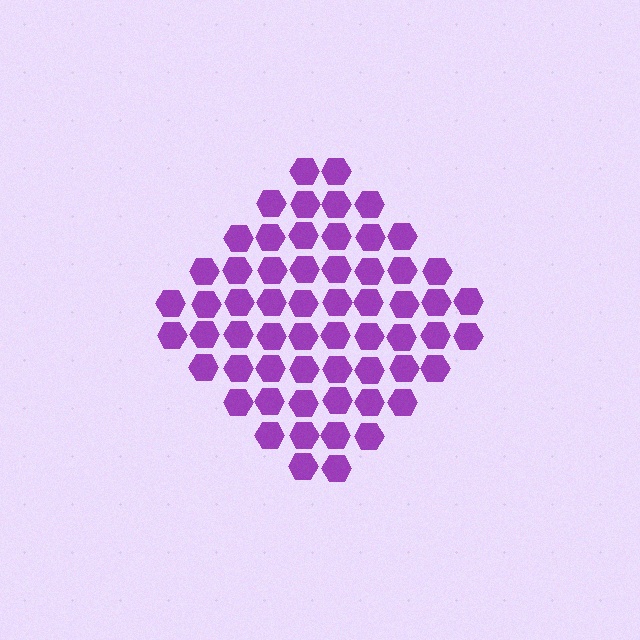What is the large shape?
The large shape is a diamond.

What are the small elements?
The small elements are hexagons.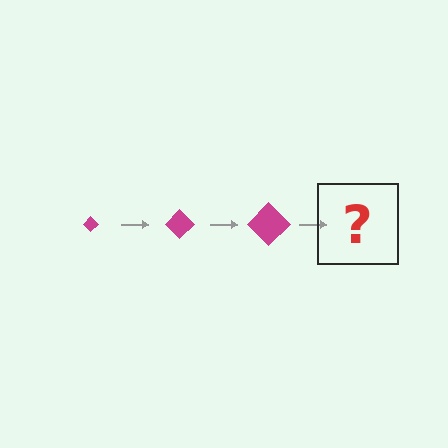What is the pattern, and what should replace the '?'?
The pattern is that the diamond gets progressively larger each step. The '?' should be a magenta diamond, larger than the previous one.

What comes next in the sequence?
The next element should be a magenta diamond, larger than the previous one.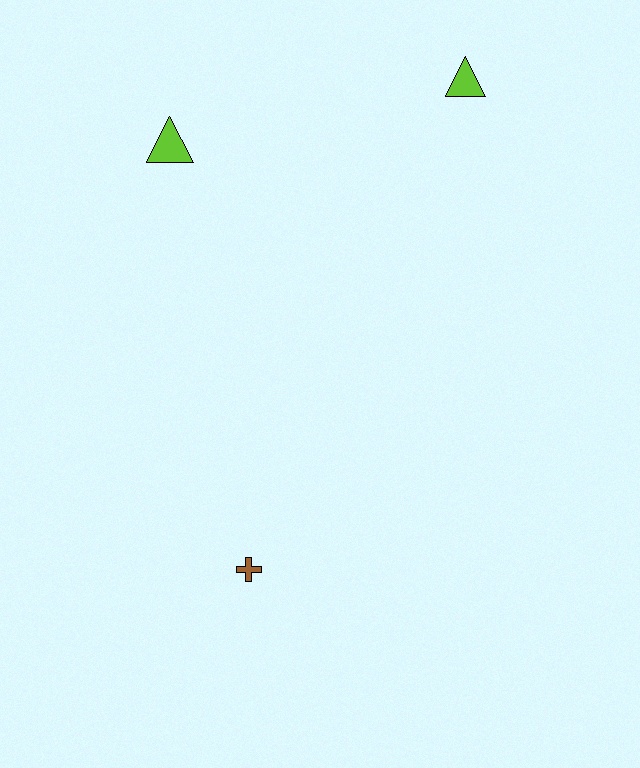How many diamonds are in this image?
There are no diamonds.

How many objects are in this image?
There are 3 objects.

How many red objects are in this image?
There are no red objects.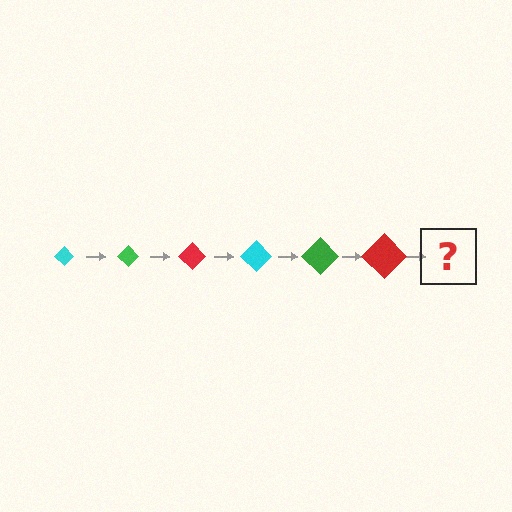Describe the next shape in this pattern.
It should be a cyan diamond, larger than the previous one.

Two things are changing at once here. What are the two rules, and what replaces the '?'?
The two rules are that the diamond grows larger each step and the color cycles through cyan, green, and red. The '?' should be a cyan diamond, larger than the previous one.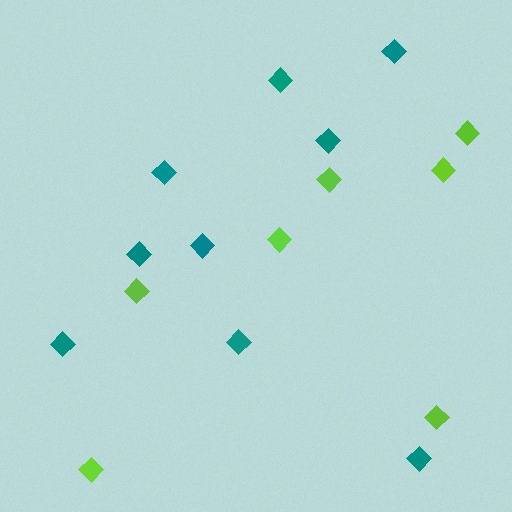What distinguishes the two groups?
There are 2 groups: one group of lime diamonds (7) and one group of teal diamonds (9).